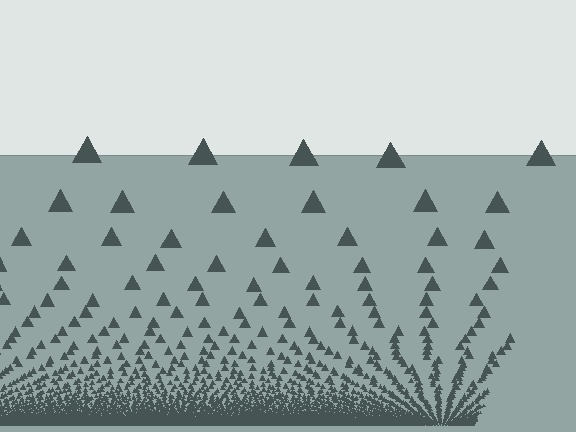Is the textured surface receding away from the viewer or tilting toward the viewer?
The surface appears to tilt toward the viewer. Texture elements get larger and sparser toward the top.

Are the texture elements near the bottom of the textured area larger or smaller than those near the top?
Smaller. The gradient is inverted — elements near the bottom are smaller and denser.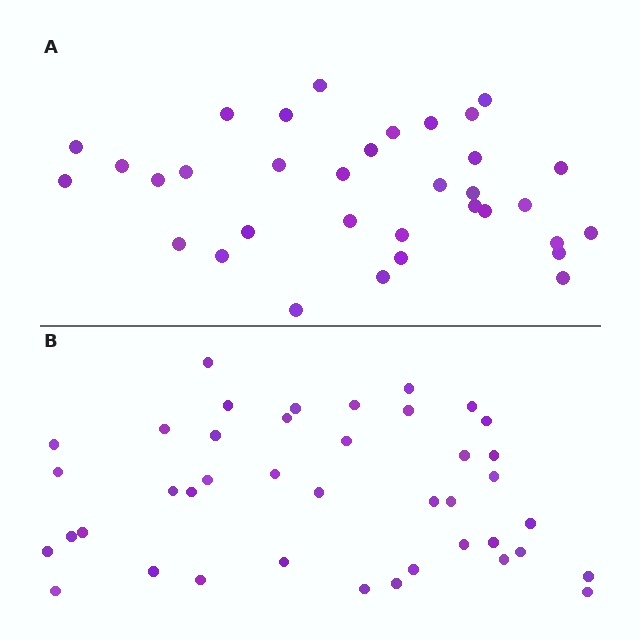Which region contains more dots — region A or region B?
Region B (the bottom region) has more dots.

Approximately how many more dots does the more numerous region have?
Region B has roughly 8 or so more dots than region A.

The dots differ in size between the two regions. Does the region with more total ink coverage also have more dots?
No. Region A has more total ink coverage because its dots are larger, but region B actually contains more individual dots. Total area can be misleading — the number of items is what matters here.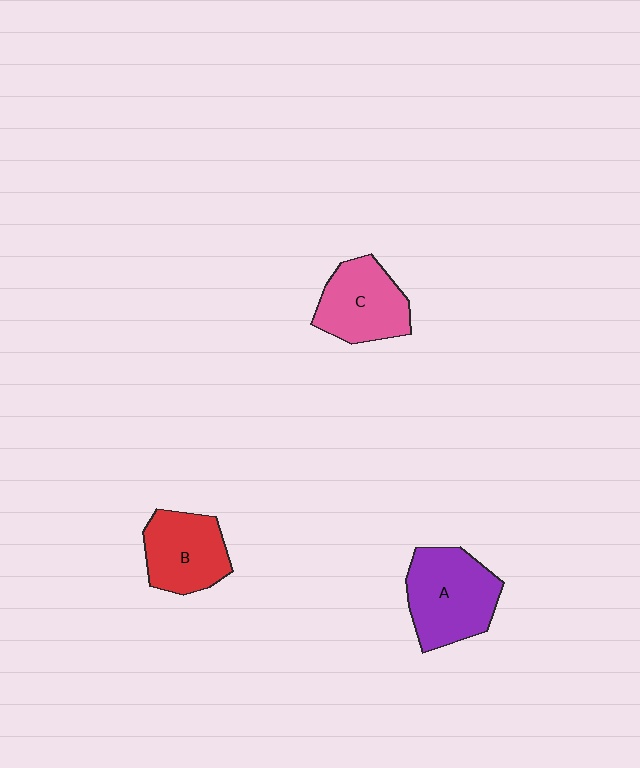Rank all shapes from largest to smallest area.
From largest to smallest: A (purple), C (pink), B (red).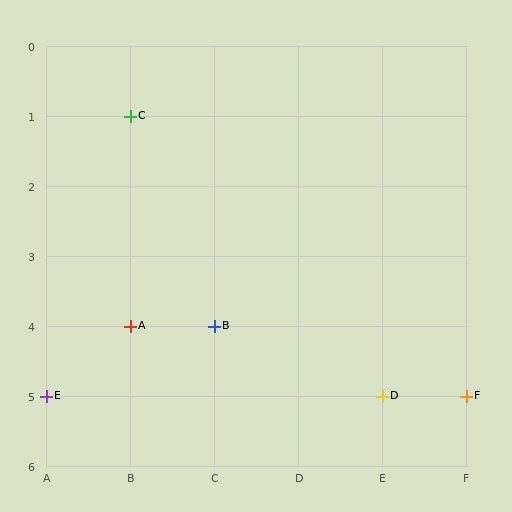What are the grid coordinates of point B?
Point B is at grid coordinates (C, 4).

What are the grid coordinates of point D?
Point D is at grid coordinates (E, 5).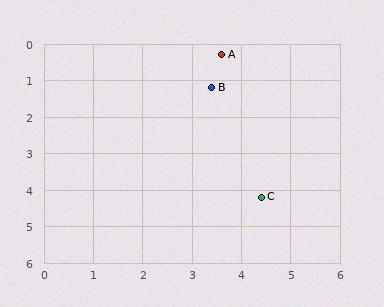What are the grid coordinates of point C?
Point C is at approximately (4.4, 4.2).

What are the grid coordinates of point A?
Point A is at approximately (3.6, 0.3).